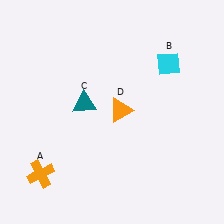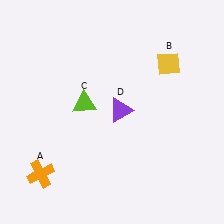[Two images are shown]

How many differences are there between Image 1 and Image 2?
There are 3 differences between the two images.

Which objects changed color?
B changed from cyan to yellow. C changed from teal to lime. D changed from orange to purple.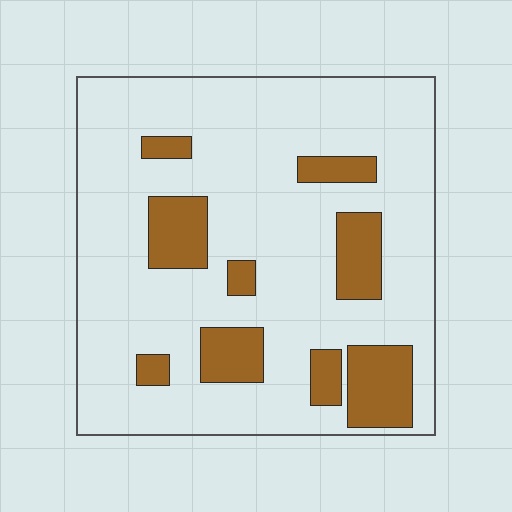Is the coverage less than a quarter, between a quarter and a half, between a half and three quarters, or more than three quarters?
Less than a quarter.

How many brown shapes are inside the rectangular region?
9.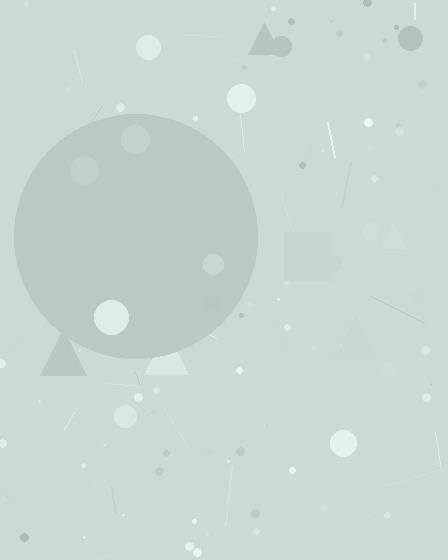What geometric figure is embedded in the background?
A circle is embedded in the background.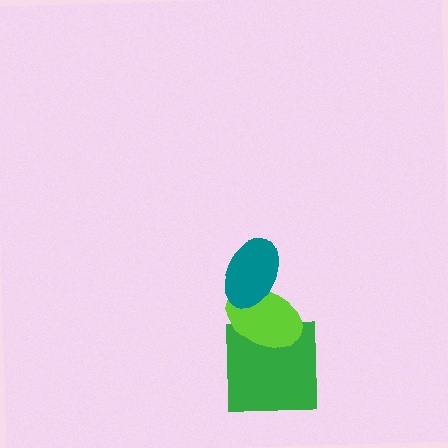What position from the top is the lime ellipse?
The lime ellipse is 2nd from the top.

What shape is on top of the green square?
The lime ellipse is on top of the green square.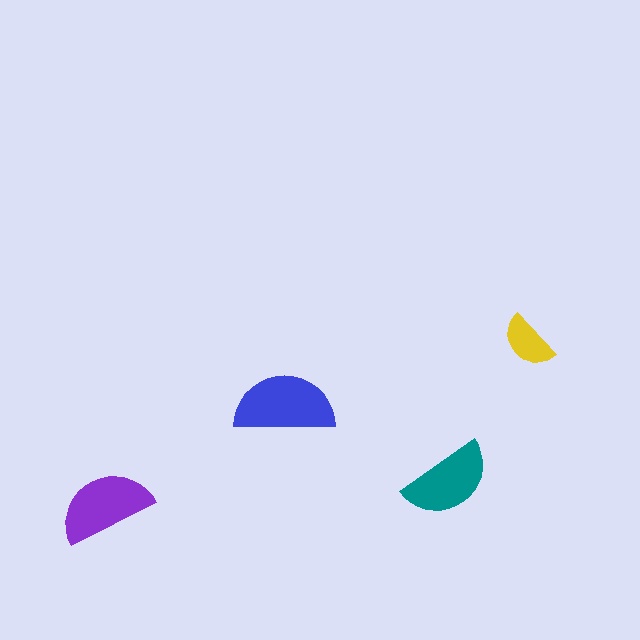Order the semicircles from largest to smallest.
the blue one, the purple one, the teal one, the yellow one.